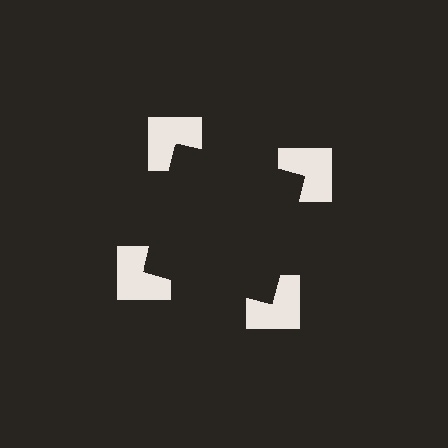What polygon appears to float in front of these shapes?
An illusory square — its edges are inferred from the aligned wedge cuts in the notched squares, not physically drawn.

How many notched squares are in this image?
There are 4 — one at each vertex of the illusory square.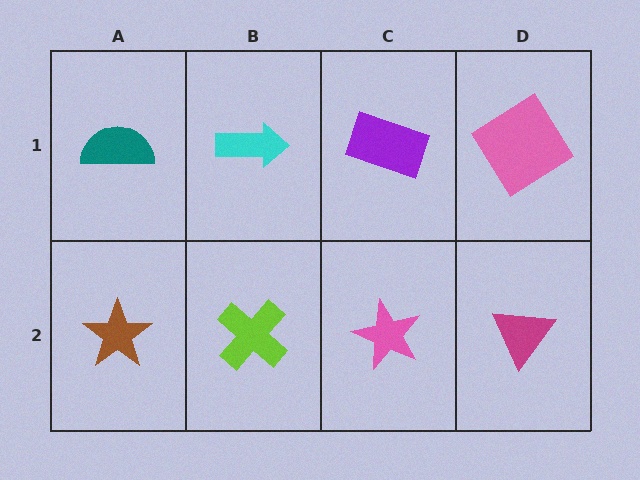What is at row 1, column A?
A teal semicircle.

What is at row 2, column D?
A magenta triangle.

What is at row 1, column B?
A cyan arrow.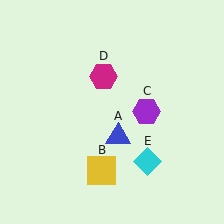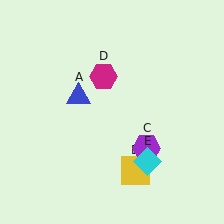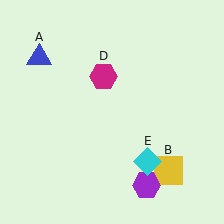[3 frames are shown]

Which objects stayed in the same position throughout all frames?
Magenta hexagon (object D) and cyan diamond (object E) remained stationary.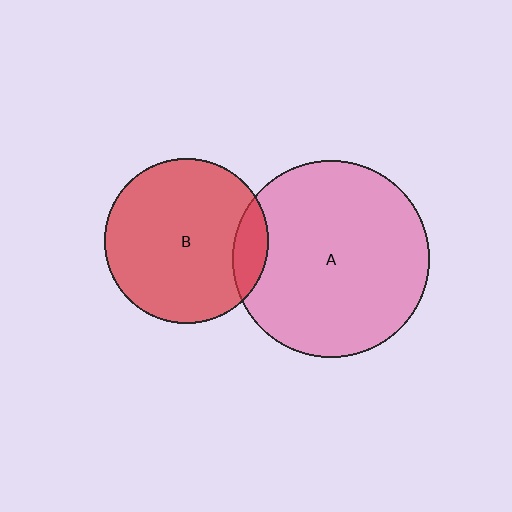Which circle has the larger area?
Circle A (pink).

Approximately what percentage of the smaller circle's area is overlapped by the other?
Approximately 10%.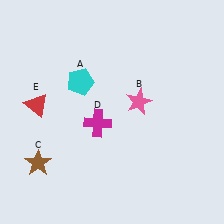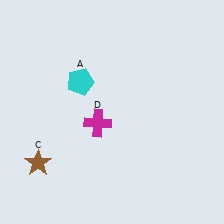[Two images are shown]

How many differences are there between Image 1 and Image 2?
There are 2 differences between the two images.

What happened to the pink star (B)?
The pink star (B) was removed in Image 2. It was in the top-right area of Image 1.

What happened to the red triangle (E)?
The red triangle (E) was removed in Image 2. It was in the top-left area of Image 1.